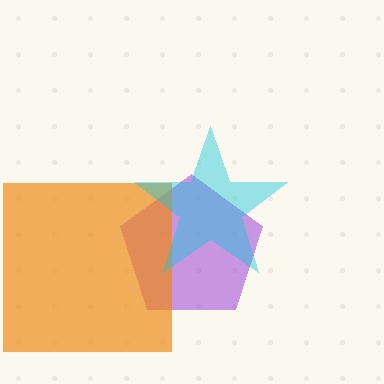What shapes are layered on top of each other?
The layered shapes are: a purple pentagon, an orange square, a cyan star.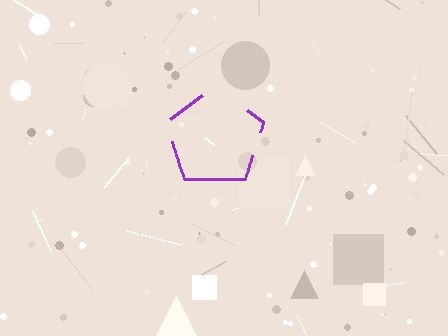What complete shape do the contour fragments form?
The contour fragments form a pentagon.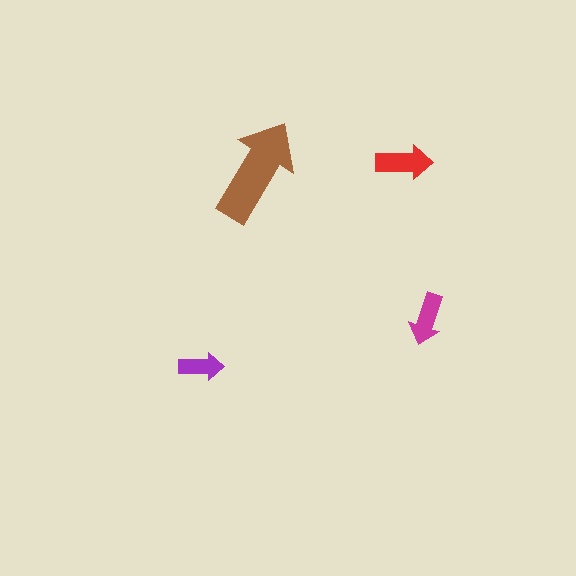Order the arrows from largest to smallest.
the brown one, the red one, the magenta one, the purple one.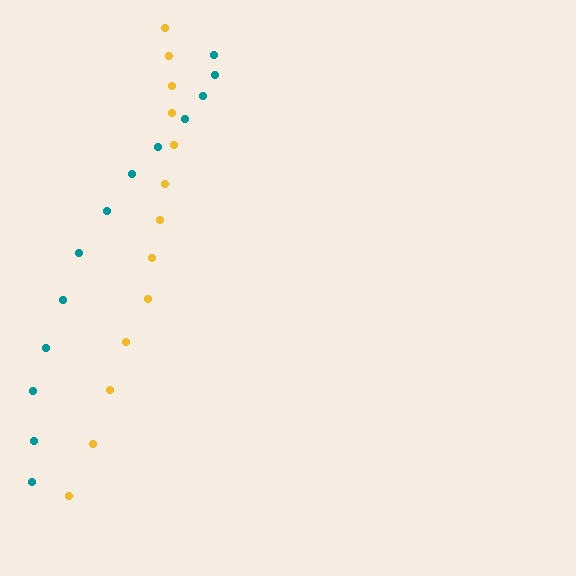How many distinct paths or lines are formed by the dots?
There are 2 distinct paths.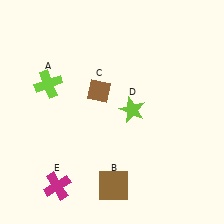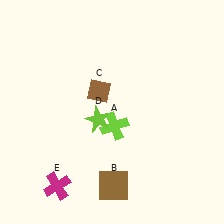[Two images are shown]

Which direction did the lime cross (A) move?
The lime cross (A) moved right.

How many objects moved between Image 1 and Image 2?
2 objects moved between the two images.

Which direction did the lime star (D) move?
The lime star (D) moved left.